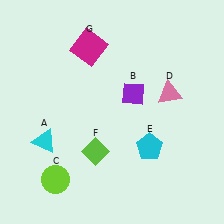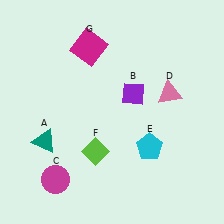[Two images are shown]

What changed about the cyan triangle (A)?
In Image 1, A is cyan. In Image 2, it changed to teal.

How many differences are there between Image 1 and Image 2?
There are 2 differences between the two images.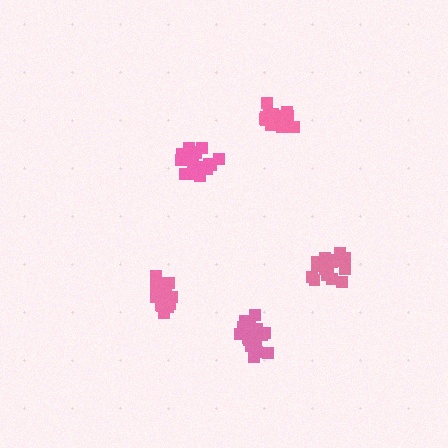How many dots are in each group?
Group 1: 18 dots, Group 2: 17 dots, Group 3: 15 dots, Group 4: 19 dots, Group 5: 19 dots (88 total).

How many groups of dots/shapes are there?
There are 5 groups.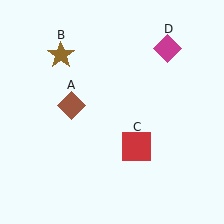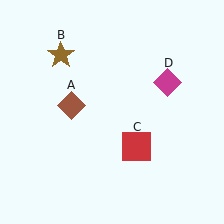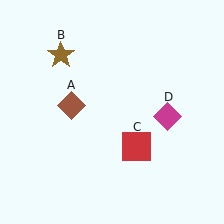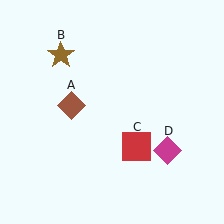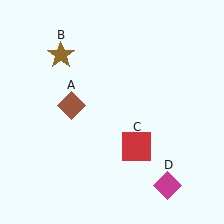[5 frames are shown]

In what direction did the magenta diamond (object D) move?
The magenta diamond (object D) moved down.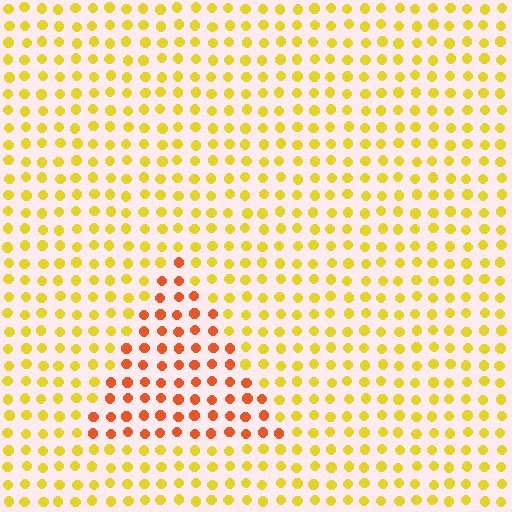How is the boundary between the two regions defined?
The boundary is defined purely by a slight shift in hue (about 41 degrees). Spacing, size, and orientation are identical on both sides.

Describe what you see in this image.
The image is filled with small yellow elements in a uniform arrangement. A triangle-shaped region is visible where the elements are tinted to a slightly different hue, forming a subtle color boundary.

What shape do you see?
I see a triangle.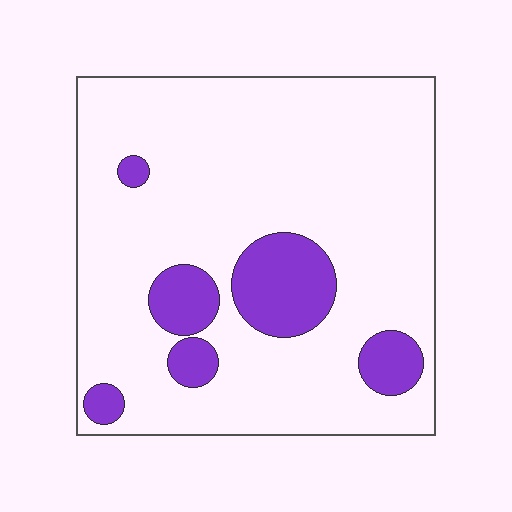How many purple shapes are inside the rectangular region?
6.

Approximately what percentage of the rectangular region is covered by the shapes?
Approximately 15%.